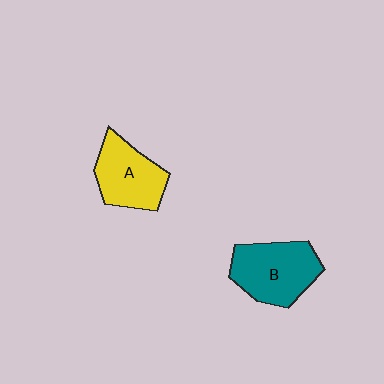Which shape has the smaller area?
Shape A (yellow).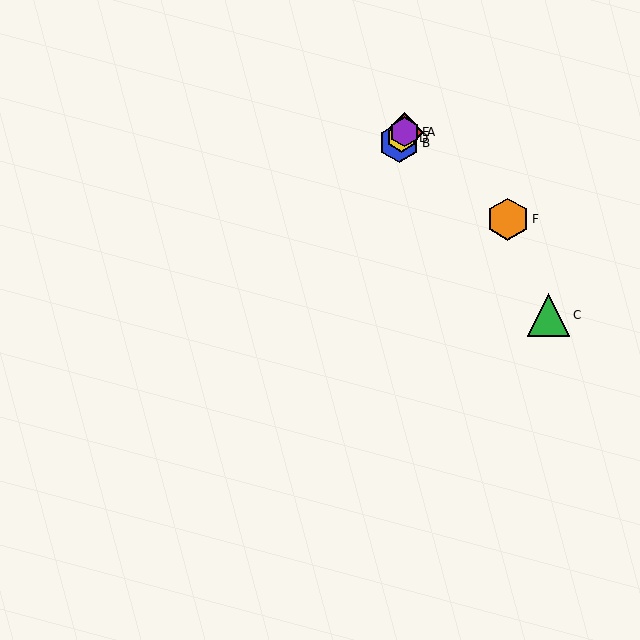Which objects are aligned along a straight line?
Objects A, B, D, E are aligned along a straight line.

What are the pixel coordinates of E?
Object E is at (404, 132).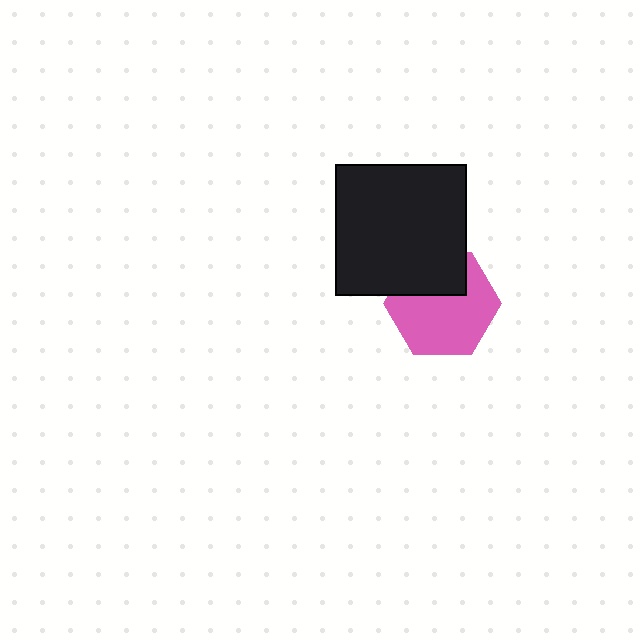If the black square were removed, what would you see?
You would see the complete pink hexagon.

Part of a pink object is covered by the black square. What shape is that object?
It is a hexagon.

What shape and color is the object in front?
The object in front is a black square.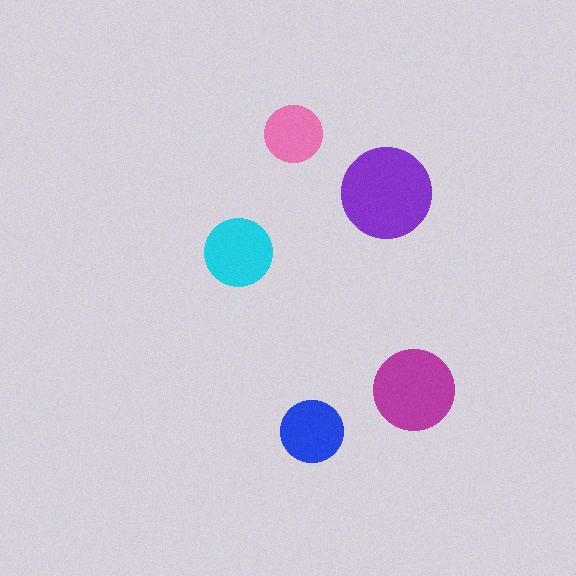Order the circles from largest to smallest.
the purple one, the magenta one, the cyan one, the blue one, the pink one.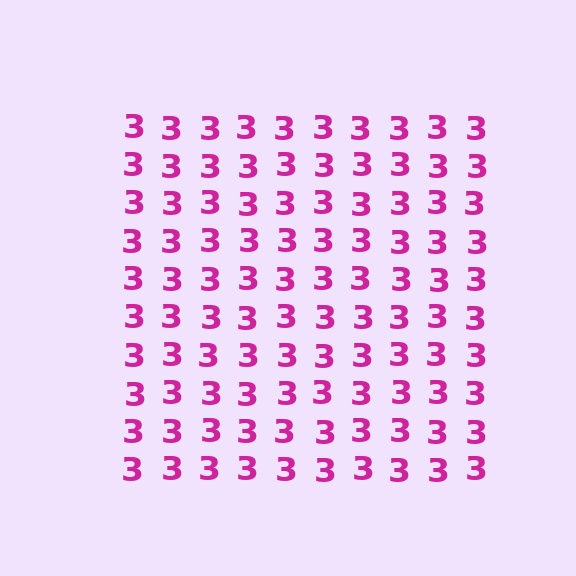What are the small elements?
The small elements are digit 3's.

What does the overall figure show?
The overall figure shows a square.